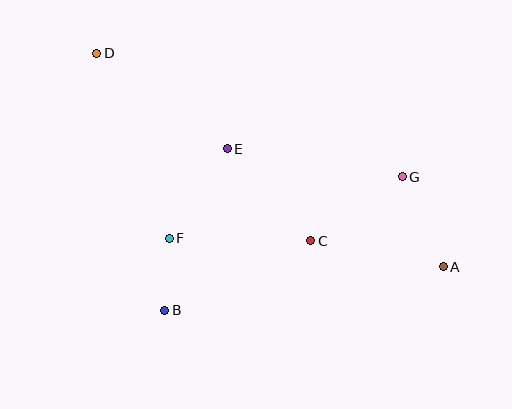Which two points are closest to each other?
Points B and F are closest to each other.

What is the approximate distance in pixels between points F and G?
The distance between F and G is approximately 241 pixels.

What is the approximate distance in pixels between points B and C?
The distance between B and C is approximately 162 pixels.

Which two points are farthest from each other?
Points A and D are farthest from each other.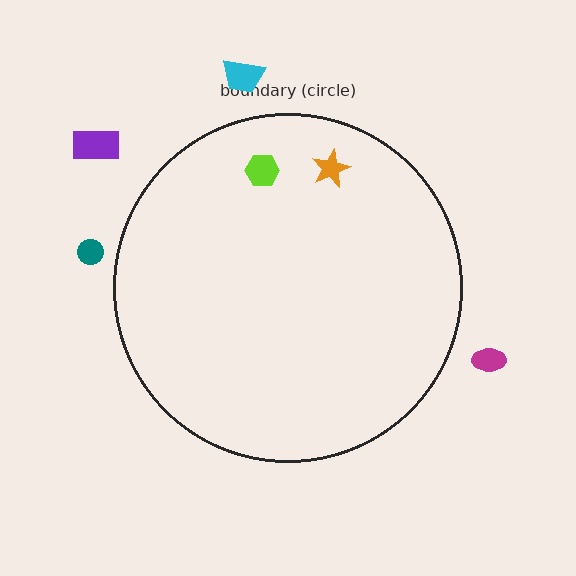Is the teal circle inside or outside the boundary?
Outside.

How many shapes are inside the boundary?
2 inside, 4 outside.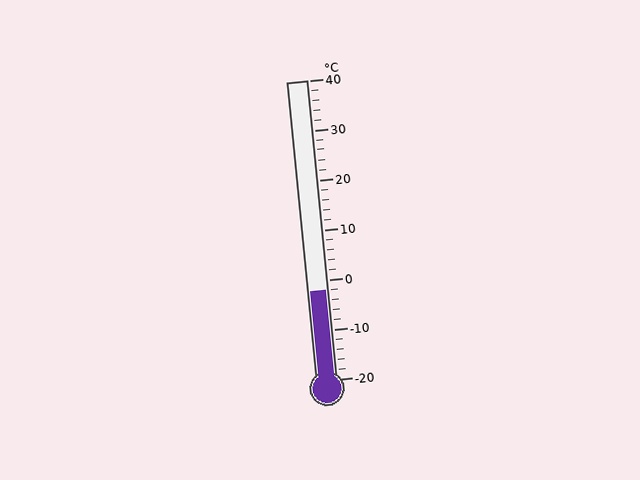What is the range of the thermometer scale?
The thermometer scale ranges from -20°C to 40°C.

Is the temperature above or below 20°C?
The temperature is below 20°C.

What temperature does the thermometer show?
The thermometer shows approximately -2°C.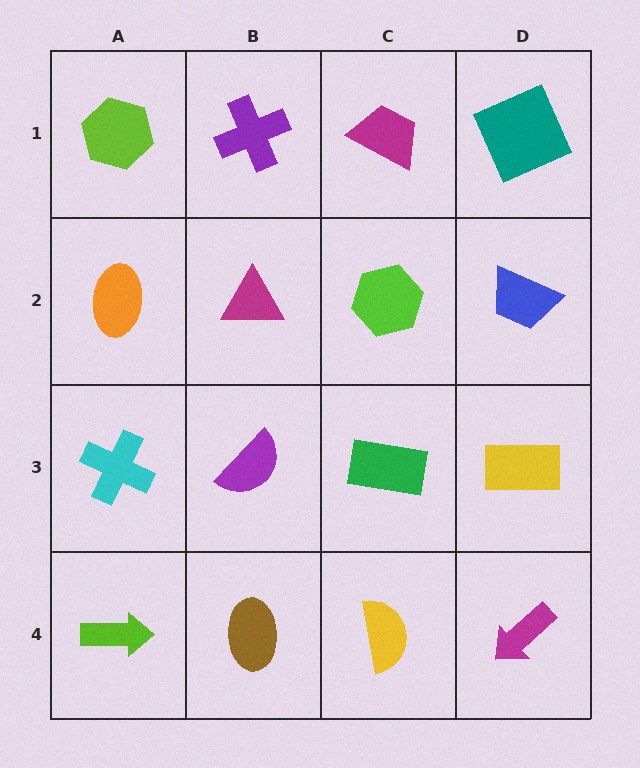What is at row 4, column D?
A magenta arrow.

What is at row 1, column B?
A purple cross.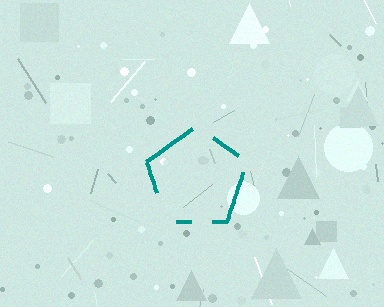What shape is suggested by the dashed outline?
The dashed outline suggests a pentagon.